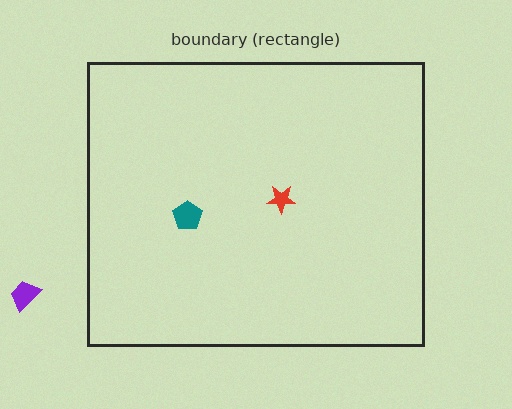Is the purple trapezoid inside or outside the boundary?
Outside.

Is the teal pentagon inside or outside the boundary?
Inside.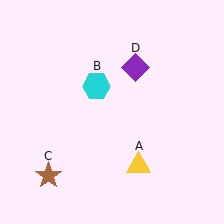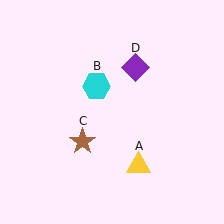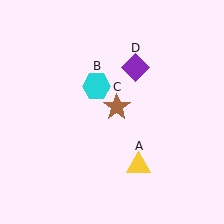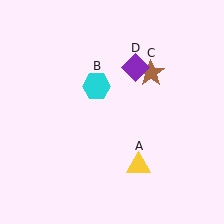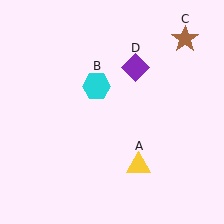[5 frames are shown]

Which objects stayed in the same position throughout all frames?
Yellow triangle (object A) and cyan hexagon (object B) and purple diamond (object D) remained stationary.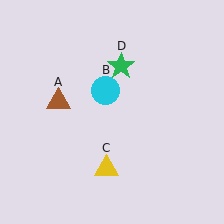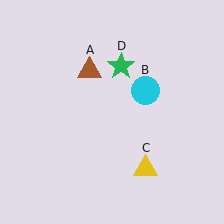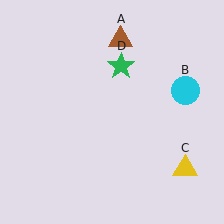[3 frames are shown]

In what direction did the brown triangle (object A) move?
The brown triangle (object A) moved up and to the right.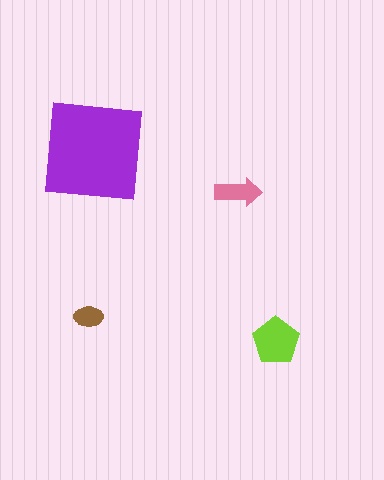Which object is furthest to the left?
The brown ellipse is leftmost.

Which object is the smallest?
The brown ellipse.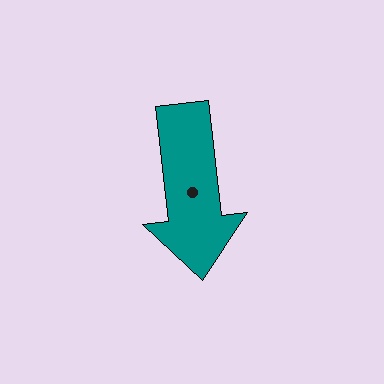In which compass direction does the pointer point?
South.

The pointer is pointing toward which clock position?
Roughly 6 o'clock.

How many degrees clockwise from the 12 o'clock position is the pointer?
Approximately 173 degrees.